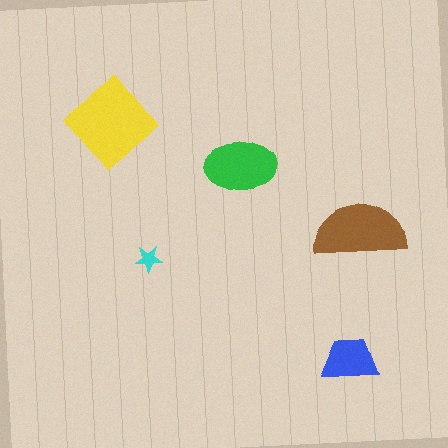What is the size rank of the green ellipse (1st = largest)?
3rd.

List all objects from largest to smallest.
The yellow diamond, the brown semicircle, the green ellipse, the blue trapezoid, the cyan star.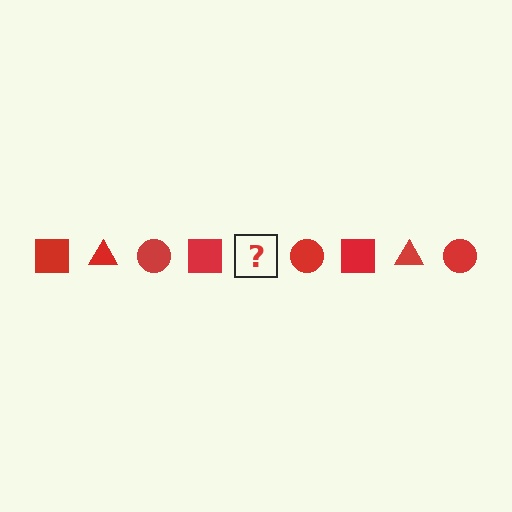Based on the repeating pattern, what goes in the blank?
The blank should be a red triangle.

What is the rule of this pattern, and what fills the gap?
The rule is that the pattern cycles through square, triangle, circle shapes in red. The gap should be filled with a red triangle.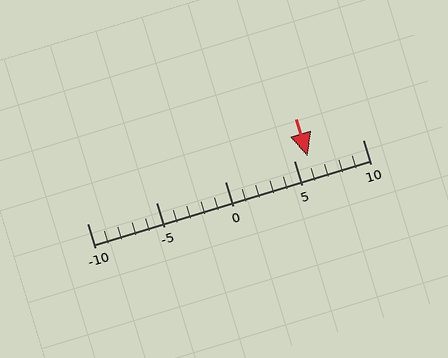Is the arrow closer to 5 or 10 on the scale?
The arrow is closer to 5.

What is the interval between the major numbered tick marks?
The major tick marks are spaced 5 units apart.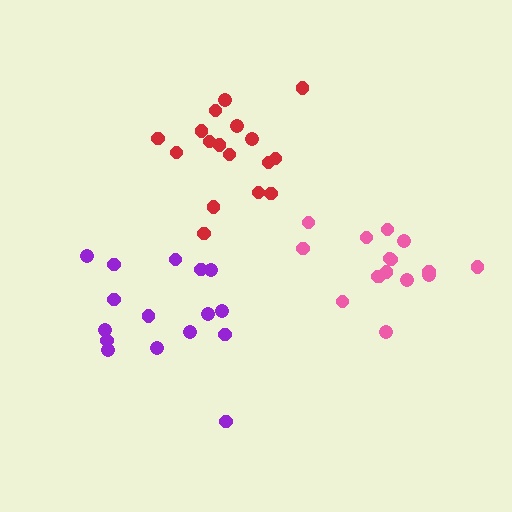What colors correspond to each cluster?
The clusters are colored: purple, pink, red.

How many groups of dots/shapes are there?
There are 3 groups.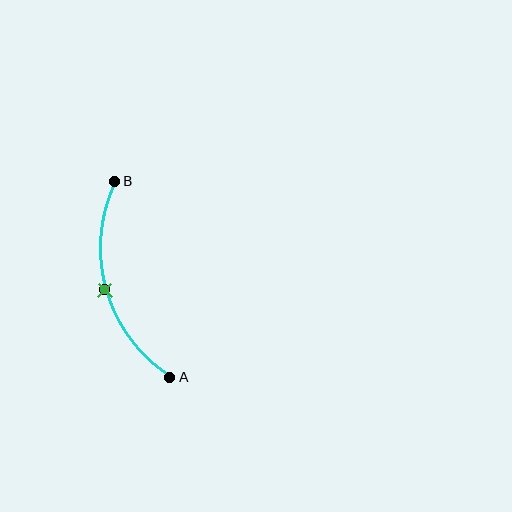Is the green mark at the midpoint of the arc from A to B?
Yes. The green mark lies on the arc at equal arc-length from both A and B — it is the arc midpoint.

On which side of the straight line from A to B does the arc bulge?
The arc bulges to the left of the straight line connecting A and B.